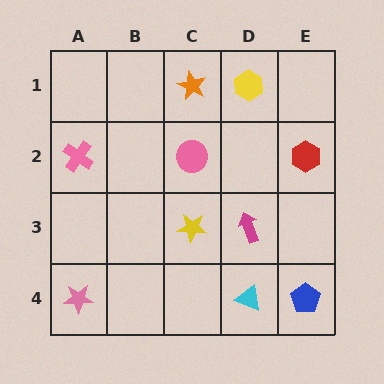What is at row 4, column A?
A pink star.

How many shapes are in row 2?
3 shapes.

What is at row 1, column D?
A yellow hexagon.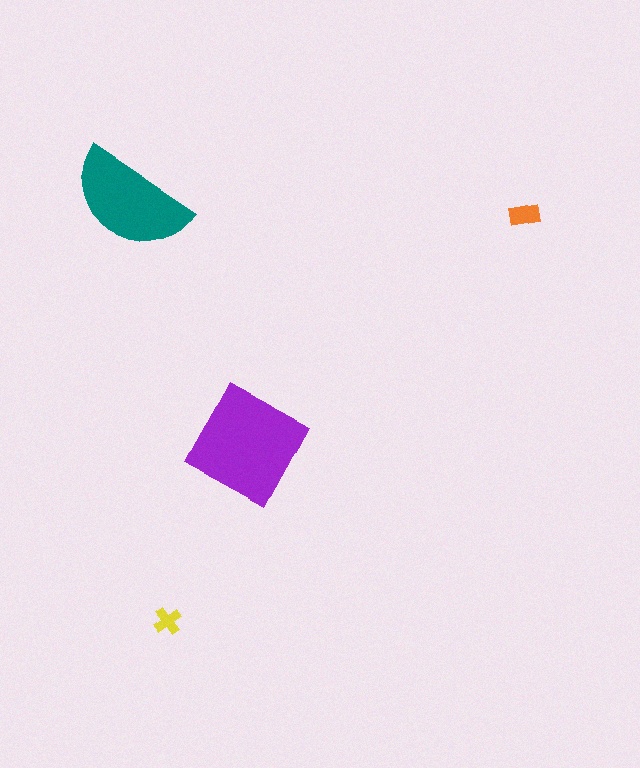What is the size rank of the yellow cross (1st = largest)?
4th.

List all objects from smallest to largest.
The yellow cross, the orange rectangle, the teal semicircle, the purple square.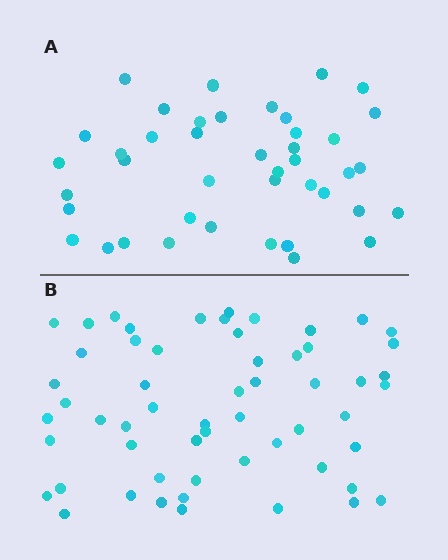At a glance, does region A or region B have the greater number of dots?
Region B (the bottom region) has more dots.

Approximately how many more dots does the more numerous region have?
Region B has approximately 15 more dots than region A.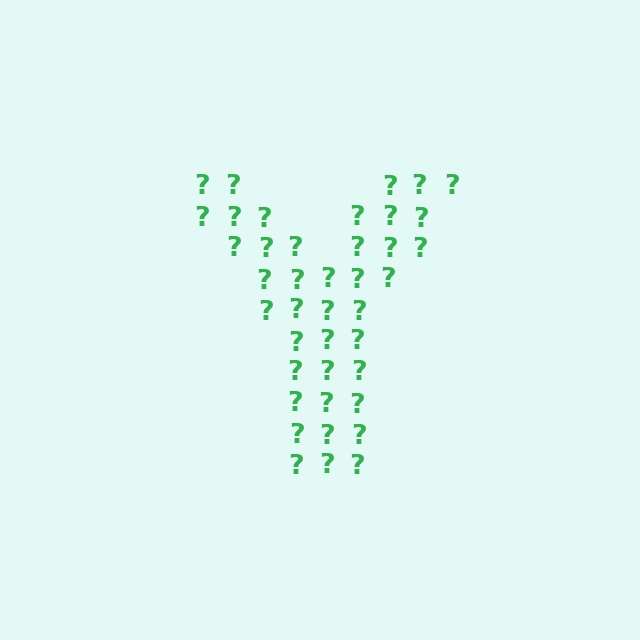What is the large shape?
The large shape is the letter Y.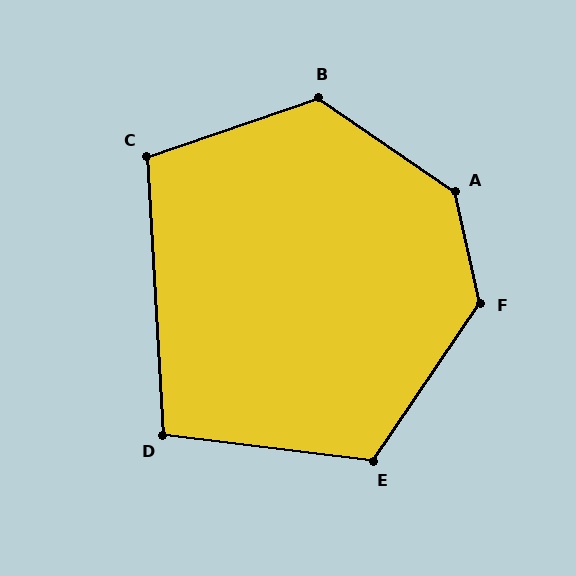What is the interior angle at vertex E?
Approximately 117 degrees (obtuse).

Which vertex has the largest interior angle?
A, at approximately 137 degrees.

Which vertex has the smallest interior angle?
D, at approximately 100 degrees.